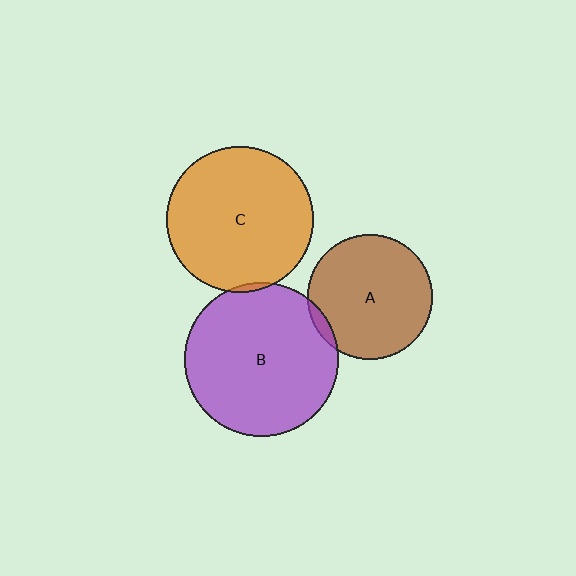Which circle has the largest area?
Circle B (purple).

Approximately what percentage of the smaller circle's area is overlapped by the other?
Approximately 5%.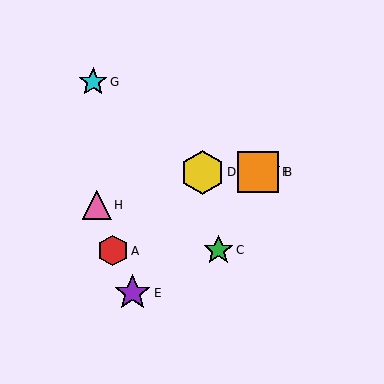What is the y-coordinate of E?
Object E is at y≈293.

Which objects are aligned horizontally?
Objects B, D, F are aligned horizontally.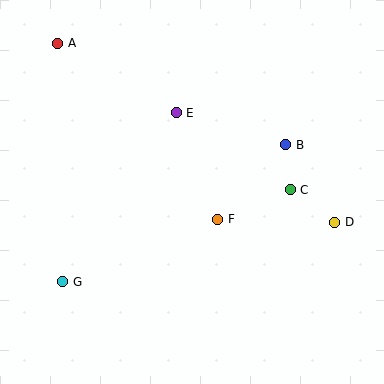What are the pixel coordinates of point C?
Point C is at (290, 190).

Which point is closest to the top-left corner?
Point A is closest to the top-left corner.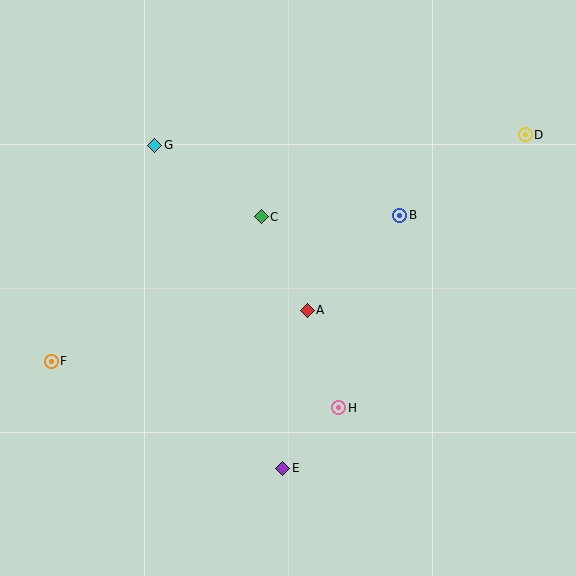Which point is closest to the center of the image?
Point A at (307, 310) is closest to the center.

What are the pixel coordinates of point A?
Point A is at (307, 310).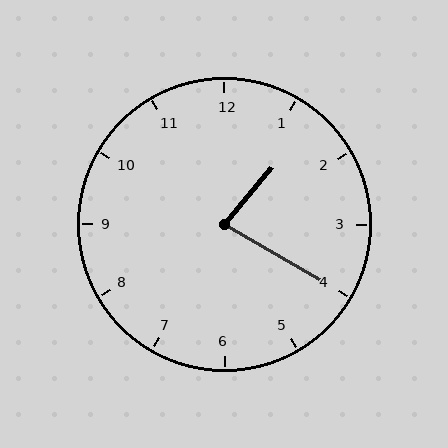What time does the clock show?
1:20.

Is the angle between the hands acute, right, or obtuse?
It is acute.